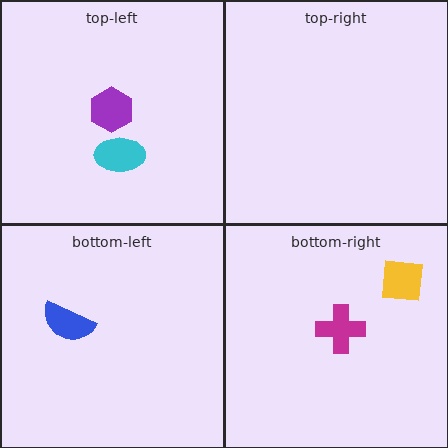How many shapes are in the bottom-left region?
1.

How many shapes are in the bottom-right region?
2.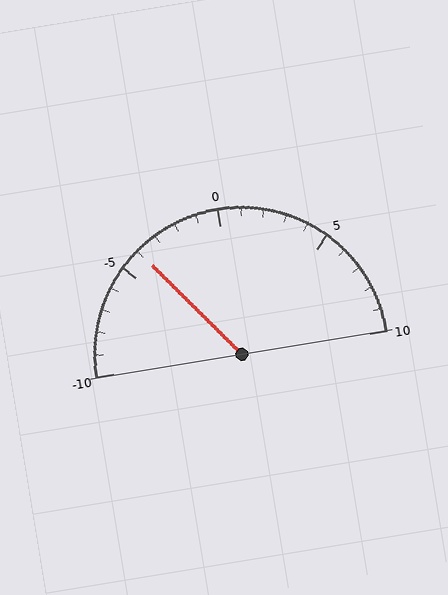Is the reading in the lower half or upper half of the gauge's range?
The reading is in the lower half of the range (-10 to 10).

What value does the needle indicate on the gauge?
The needle indicates approximately -4.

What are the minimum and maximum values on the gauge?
The gauge ranges from -10 to 10.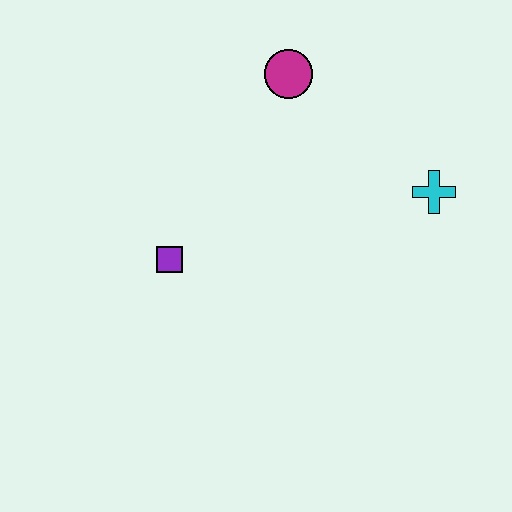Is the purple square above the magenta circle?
No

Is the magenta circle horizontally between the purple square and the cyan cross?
Yes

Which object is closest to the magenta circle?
The cyan cross is closest to the magenta circle.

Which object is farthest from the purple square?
The cyan cross is farthest from the purple square.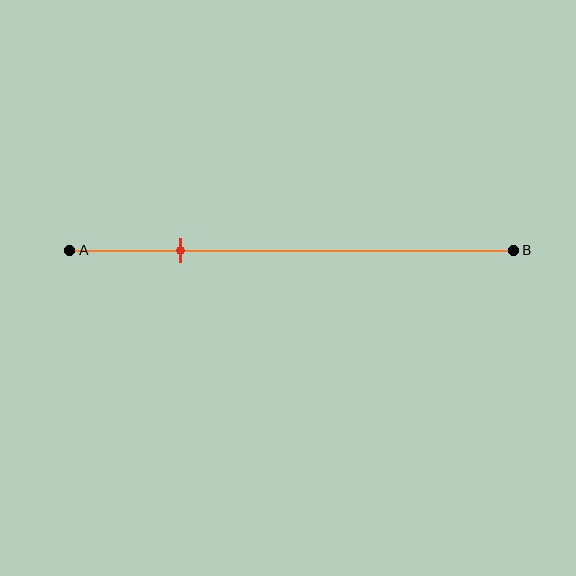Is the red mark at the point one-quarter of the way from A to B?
Yes, the mark is approximately at the one-quarter point.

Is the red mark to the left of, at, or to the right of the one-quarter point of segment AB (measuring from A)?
The red mark is approximately at the one-quarter point of segment AB.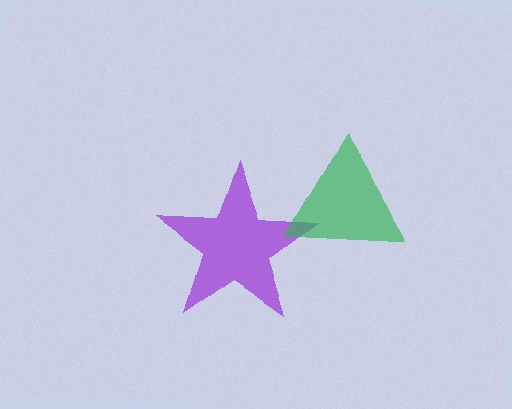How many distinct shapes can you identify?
There are 2 distinct shapes: a purple star, a green triangle.